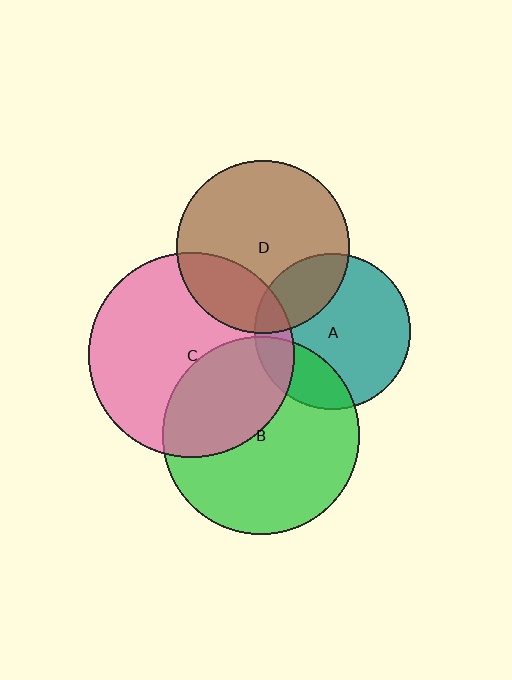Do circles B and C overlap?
Yes.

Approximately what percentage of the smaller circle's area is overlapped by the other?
Approximately 40%.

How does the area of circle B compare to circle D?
Approximately 1.3 times.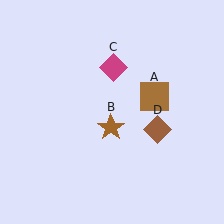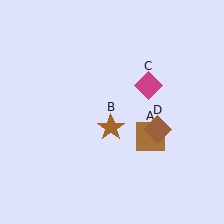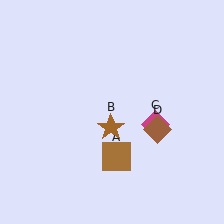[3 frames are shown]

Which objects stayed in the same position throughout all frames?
Brown star (object B) and brown diamond (object D) remained stationary.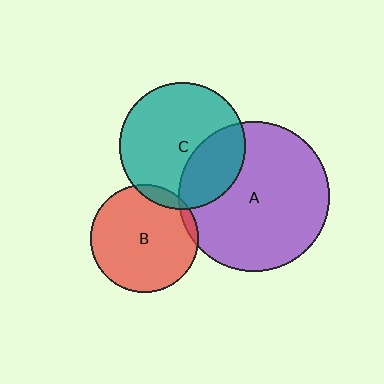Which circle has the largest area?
Circle A (purple).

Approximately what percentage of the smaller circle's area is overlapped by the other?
Approximately 30%.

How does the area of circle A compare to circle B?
Approximately 1.9 times.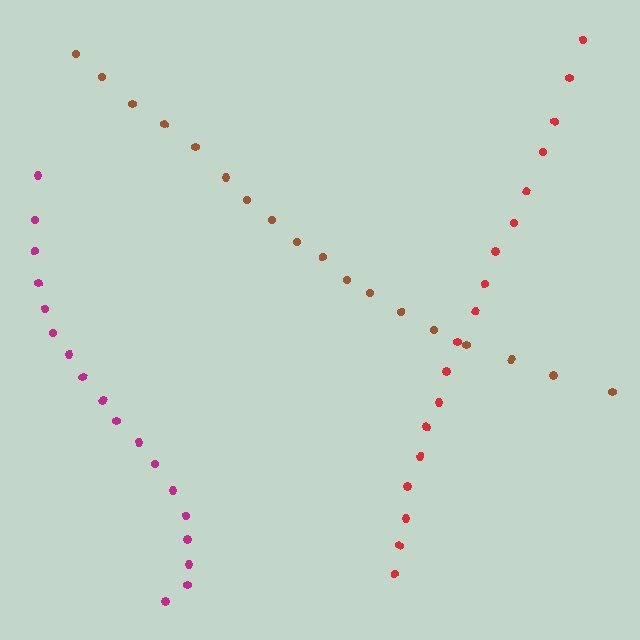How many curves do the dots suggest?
There are 3 distinct paths.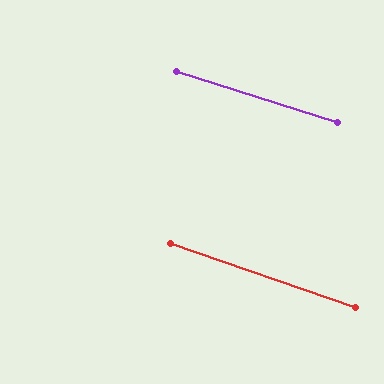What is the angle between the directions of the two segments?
Approximately 1 degree.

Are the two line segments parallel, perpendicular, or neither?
Parallel — their directions differ by only 1.4°.